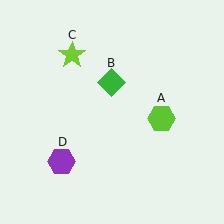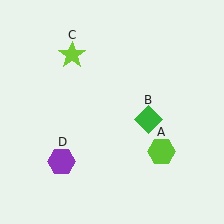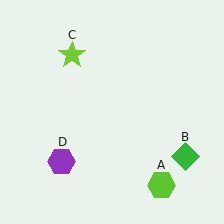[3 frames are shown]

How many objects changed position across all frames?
2 objects changed position: lime hexagon (object A), green diamond (object B).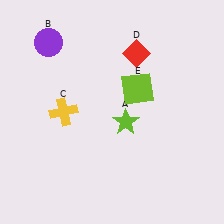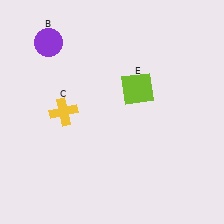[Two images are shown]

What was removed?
The lime star (A), the red diamond (D) were removed in Image 2.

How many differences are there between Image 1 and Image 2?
There are 2 differences between the two images.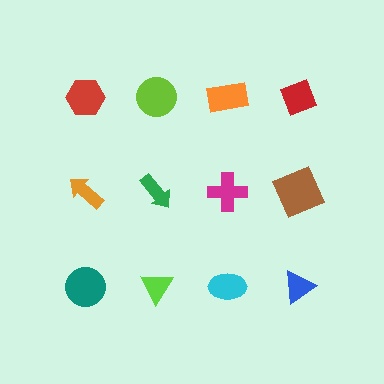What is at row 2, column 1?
An orange arrow.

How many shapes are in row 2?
4 shapes.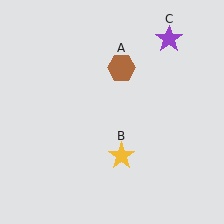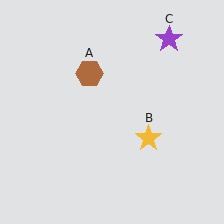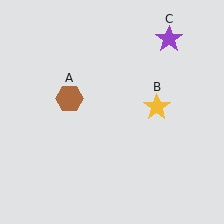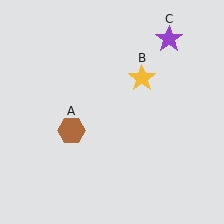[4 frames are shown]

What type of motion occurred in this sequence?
The brown hexagon (object A), yellow star (object B) rotated counterclockwise around the center of the scene.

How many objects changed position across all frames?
2 objects changed position: brown hexagon (object A), yellow star (object B).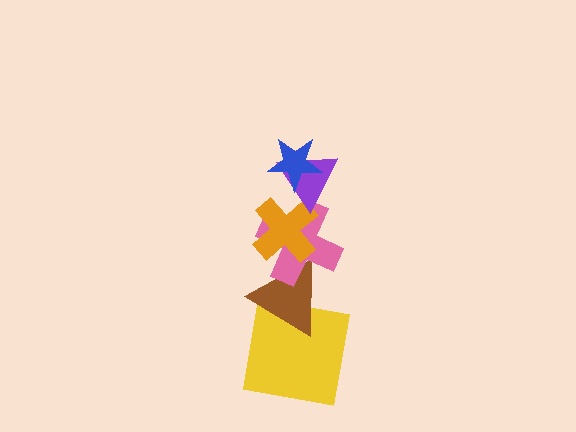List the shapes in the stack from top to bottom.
From top to bottom: the blue star, the purple triangle, the orange cross, the pink cross, the brown triangle, the yellow square.